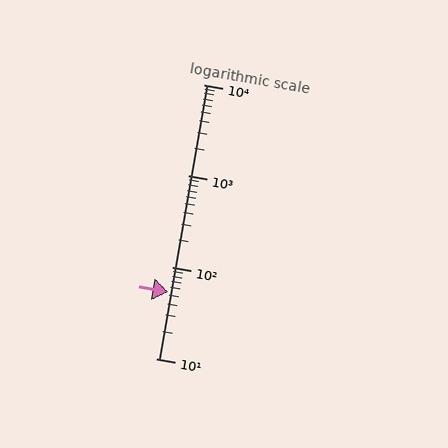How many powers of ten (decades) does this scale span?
The scale spans 3 decades, from 10 to 10000.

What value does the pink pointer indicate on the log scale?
The pointer indicates approximately 53.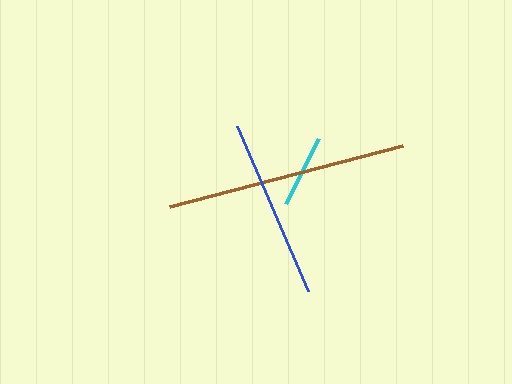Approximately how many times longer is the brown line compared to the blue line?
The brown line is approximately 1.3 times the length of the blue line.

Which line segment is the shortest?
The cyan line is the shortest at approximately 74 pixels.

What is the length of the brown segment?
The brown segment is approximately 241 pixels long.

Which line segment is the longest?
The brown line is the longest at approximately 241 pixels.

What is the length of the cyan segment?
The cyan segment is approximately 74 pixels long.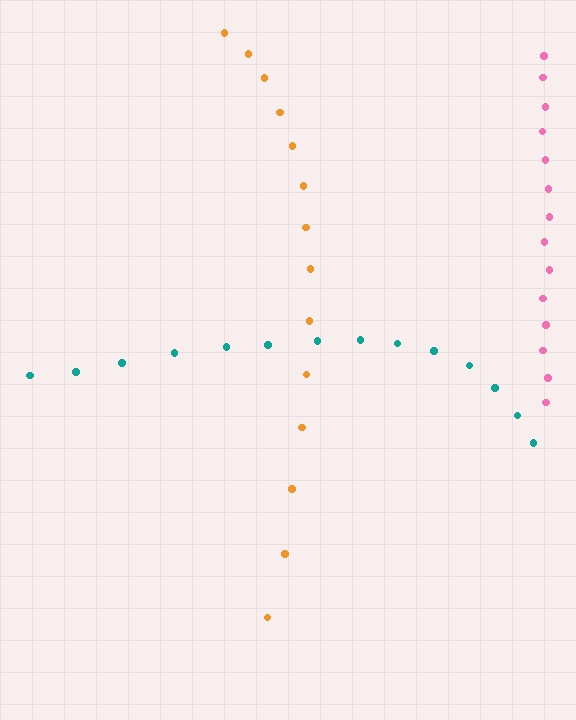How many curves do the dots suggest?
There are 3 distinct paths.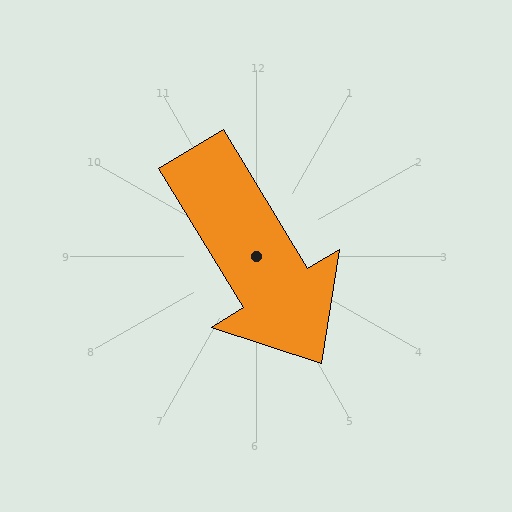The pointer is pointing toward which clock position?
Roughly 5 o'clock.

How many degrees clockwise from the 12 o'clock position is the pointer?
Approximately 149 degrees.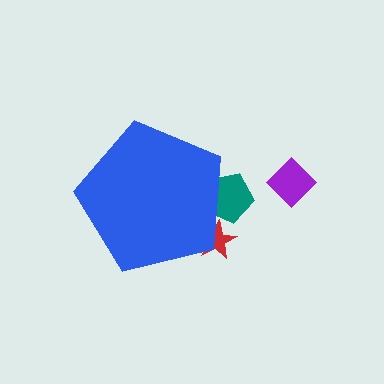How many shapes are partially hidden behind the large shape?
2 shapes are partially hidden.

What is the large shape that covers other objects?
A blue pentagon.